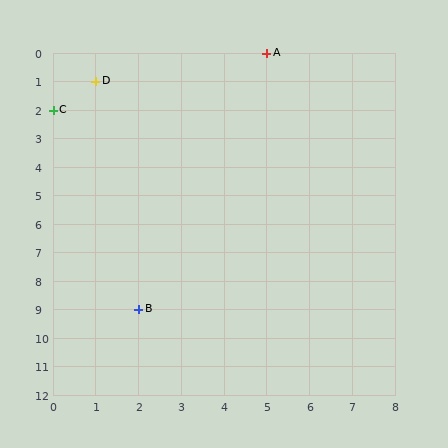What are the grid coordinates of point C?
Point C is at grid coordinates (0, 2).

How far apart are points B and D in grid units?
Points B and D are 1 column and 8 rows apart (about 8.1 grid units diagonally).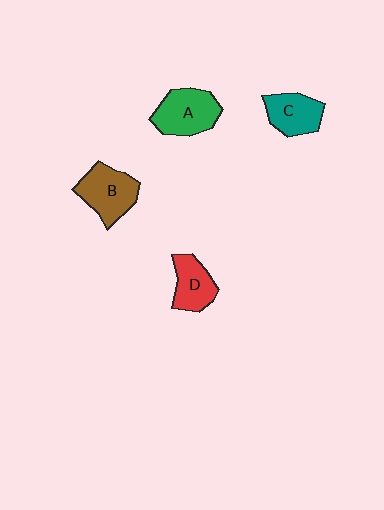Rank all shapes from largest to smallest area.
From largest to smallest: B (brown), A (green), C (teal), D (red).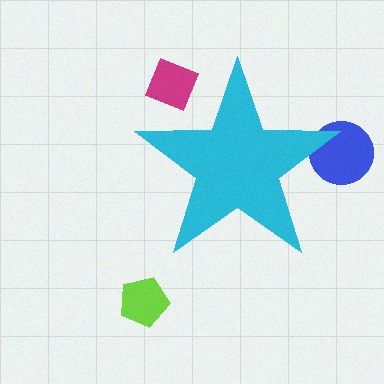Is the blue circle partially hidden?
Yes, the blue circle is partially hidden behind the cyan star.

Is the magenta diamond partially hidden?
Yes, the magenta diamond is partially hidden behind the cyan star.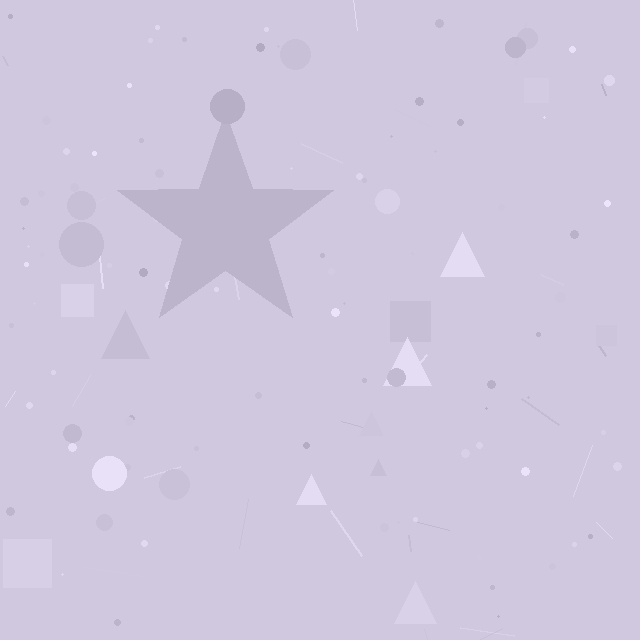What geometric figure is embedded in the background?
A star is embedded in the background.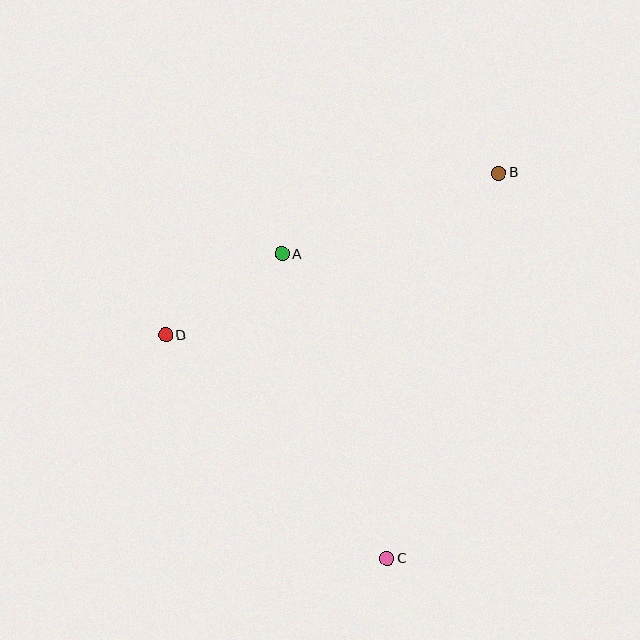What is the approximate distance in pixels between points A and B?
The distance between A and B is approximately 231 pixels.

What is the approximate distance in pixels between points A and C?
The distance between A and C is approximately 322 pixels.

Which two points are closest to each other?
Points A and D are closest to each other.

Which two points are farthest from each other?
Points B and C are farthest from each other.